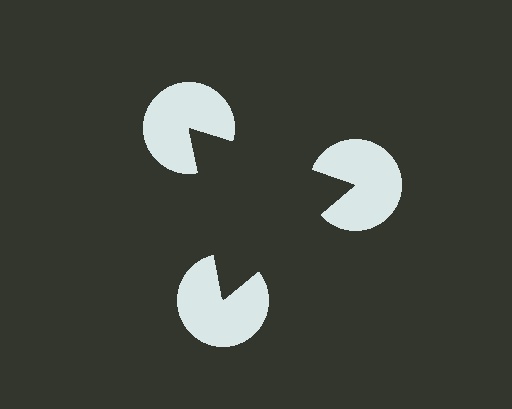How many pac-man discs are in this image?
There are 3 — one at each vertex of the illusory triangle.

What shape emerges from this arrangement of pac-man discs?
An illusory triangle — its edges are inferred from the aligned wedge cuts in the pac-man discs, not physically drawn.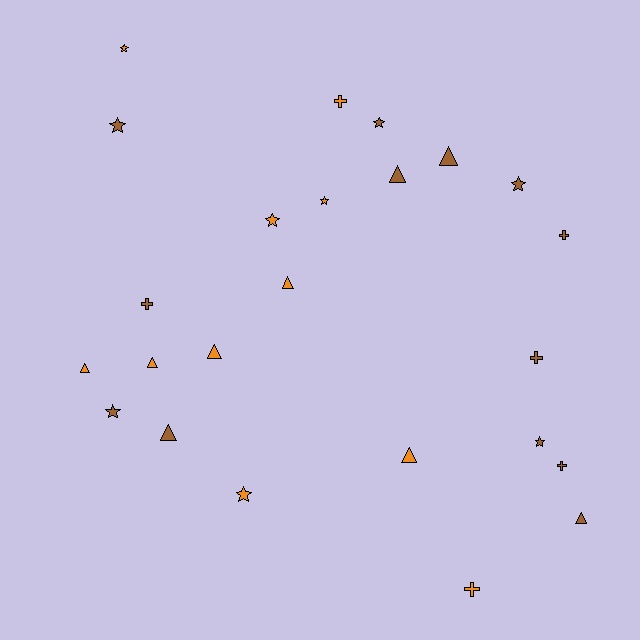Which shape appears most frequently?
Star, with 9 objects.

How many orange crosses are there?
There are 2 orange crosses.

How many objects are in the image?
There are 24 objects.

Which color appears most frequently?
Brown, with 13 objects.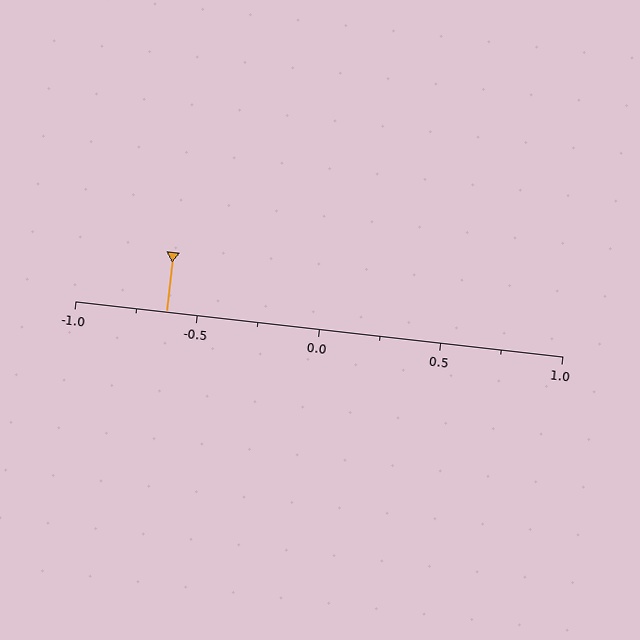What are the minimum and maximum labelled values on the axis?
The axis runs from -1.0 to 1.0.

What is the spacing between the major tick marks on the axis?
The major ticks are spaced 0.5 apart.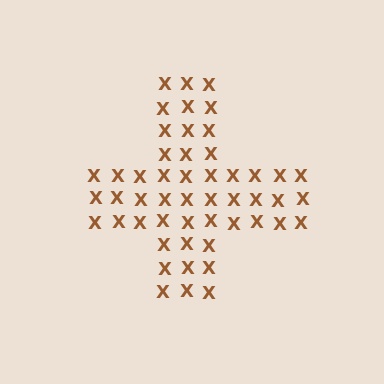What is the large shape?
The large shape is a cross.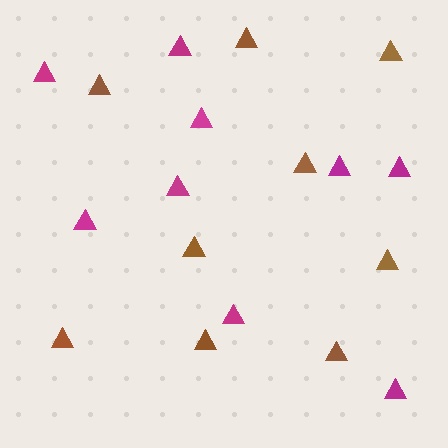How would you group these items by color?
There are 2 groups: one group of brown triangles (9) and one group of magenta triangles (9).